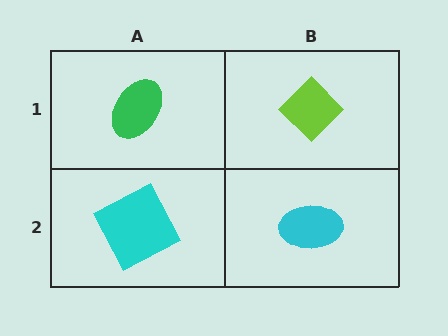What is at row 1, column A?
A green ellipse.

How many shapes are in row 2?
2 shapes.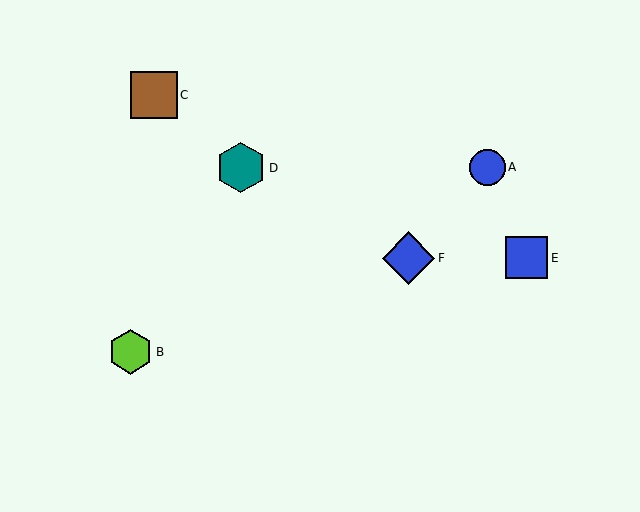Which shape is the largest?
The blue diamond (labeled F) is the largest.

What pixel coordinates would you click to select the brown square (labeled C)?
Click at (154, 95) to select the brown square C.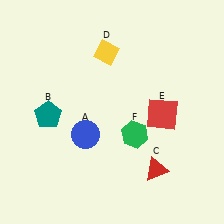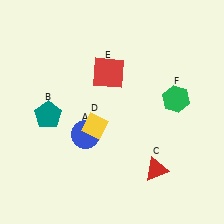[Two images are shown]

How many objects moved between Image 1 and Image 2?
3 objects moved between the two images.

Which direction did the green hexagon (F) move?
The green hexagon (F) moved right.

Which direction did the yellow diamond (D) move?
The yellow diamond (D) moved down.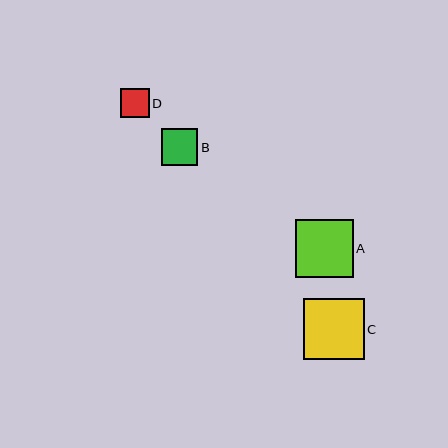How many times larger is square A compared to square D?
Square A is approximately 2.0 times the size of square D.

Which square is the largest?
Square C is the largest with a size of approximately 61 pixels.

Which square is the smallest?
Square D is the smallest with a size of approximately 29 pixels.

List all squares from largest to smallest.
From largest to smallest: C, A, B, D.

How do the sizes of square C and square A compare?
Square C and square A are approximately the same size.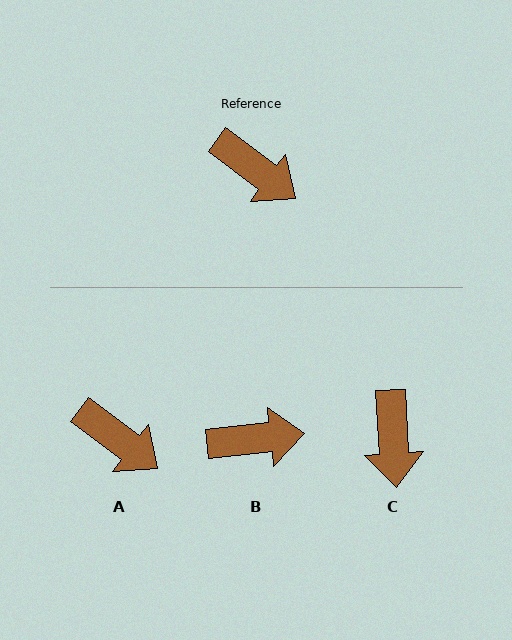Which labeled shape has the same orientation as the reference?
A.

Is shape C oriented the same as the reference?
No, it is off by about 50 degrees.